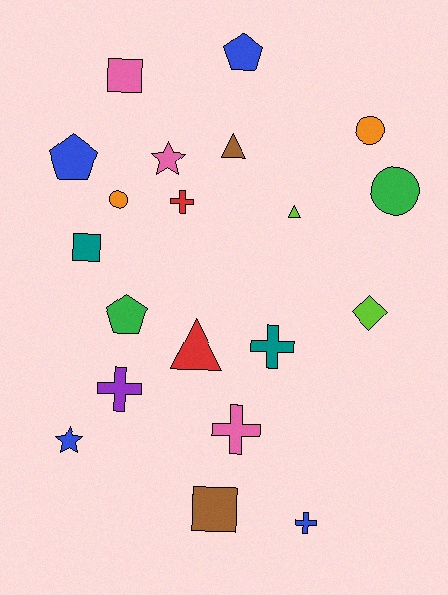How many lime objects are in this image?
There are 2 lime objects.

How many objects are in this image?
There are 20 objects.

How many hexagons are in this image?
There are no hexagons.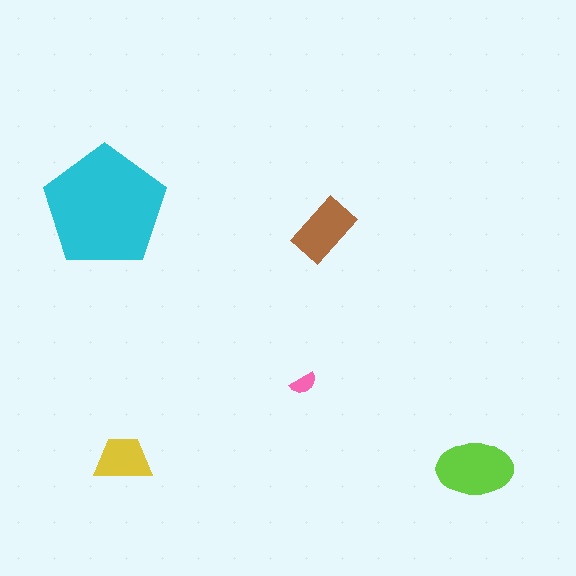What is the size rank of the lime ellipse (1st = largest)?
2nd.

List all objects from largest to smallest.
The cyan pentagon, the lime ellipse, the brown rectangle, the yellow trapezoid, the pink semicircle.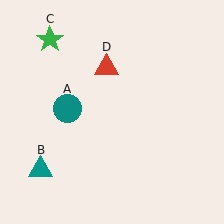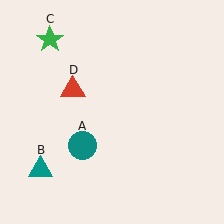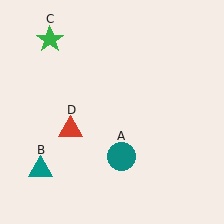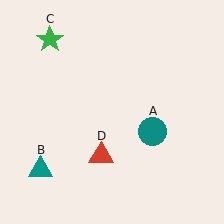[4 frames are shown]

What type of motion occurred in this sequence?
The teal circle (object A), red triangle (object D) rotated counterclockwise around the center of the scene.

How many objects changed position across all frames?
2 objects changed position: teal circle (object A), red triangle (object D).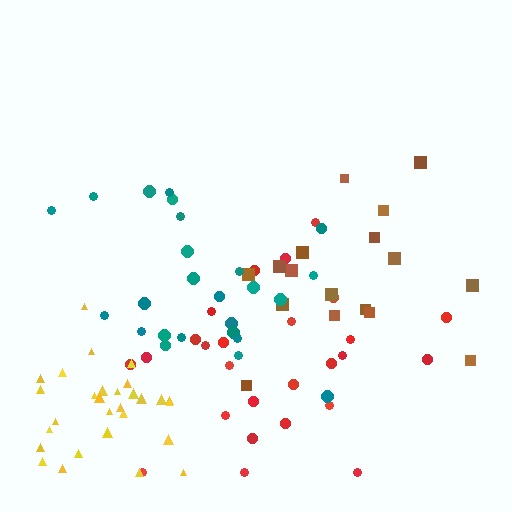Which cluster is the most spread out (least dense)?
Brown.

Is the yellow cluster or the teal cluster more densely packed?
Yellow.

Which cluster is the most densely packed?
Yellow.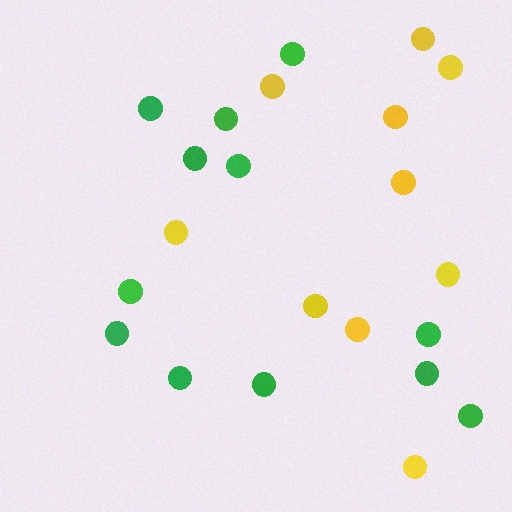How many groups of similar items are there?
There are 2 groups: one group of yellow circles (10) and one group of green circles (12).